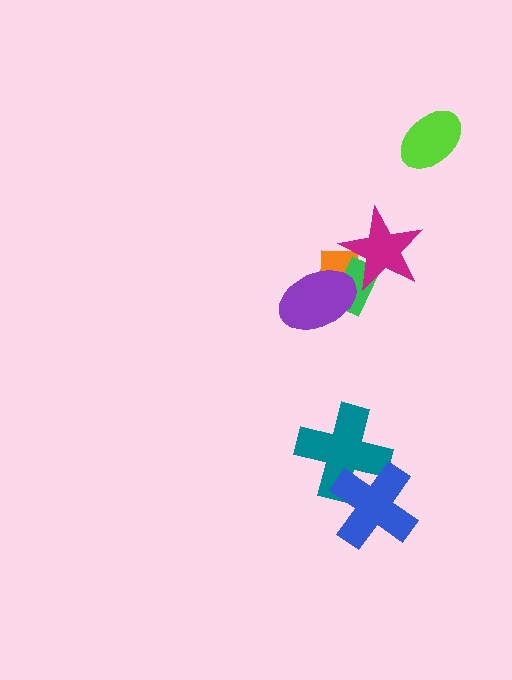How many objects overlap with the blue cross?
1 object overlaps with the blue cross.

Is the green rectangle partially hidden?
Yes, it is partially covered by another shape.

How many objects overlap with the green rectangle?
3 objects overlap with the green rectangle.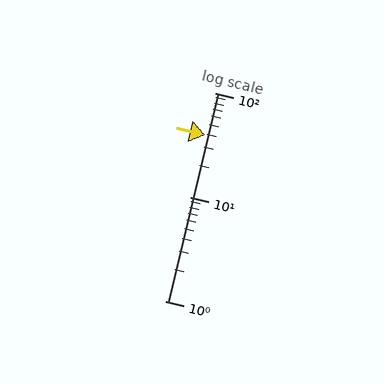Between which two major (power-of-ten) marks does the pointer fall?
The pointer is between 10 and 100.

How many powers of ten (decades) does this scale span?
The scale spans 2 decades, from 1 to 100.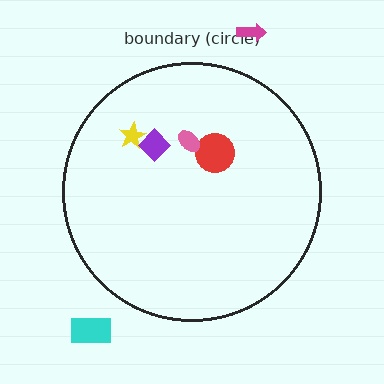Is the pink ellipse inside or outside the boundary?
Inside.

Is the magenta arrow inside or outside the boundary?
Outside.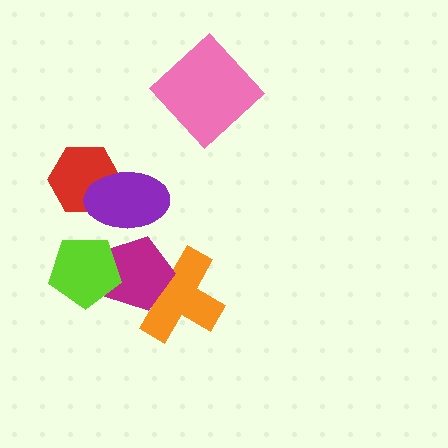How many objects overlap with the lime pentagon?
1 object overlaps with the lime pentagon.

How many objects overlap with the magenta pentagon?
2 objects overlap with the magenta pentagon.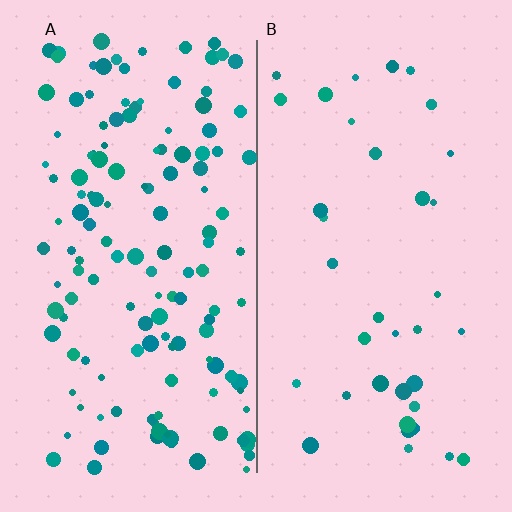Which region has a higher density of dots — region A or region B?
A (the left).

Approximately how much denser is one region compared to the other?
Approximately 3.7× — region A over region B.